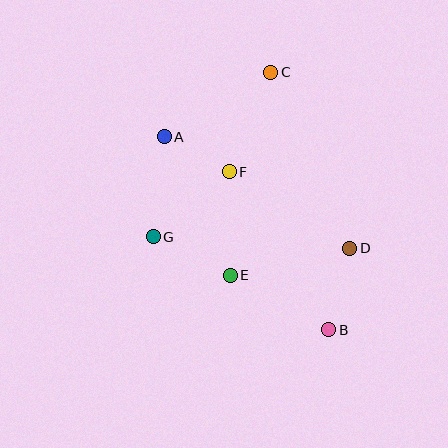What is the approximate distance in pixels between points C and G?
The distance between C and G is approximately 202 pixels.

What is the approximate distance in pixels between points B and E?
The distance between B and E is approximately 113 pixels.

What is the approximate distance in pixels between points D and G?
The distance between D and G is approximately 197 pixels.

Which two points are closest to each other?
Points A and F are closest to each other.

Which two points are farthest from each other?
Points B and C are farthest from each other.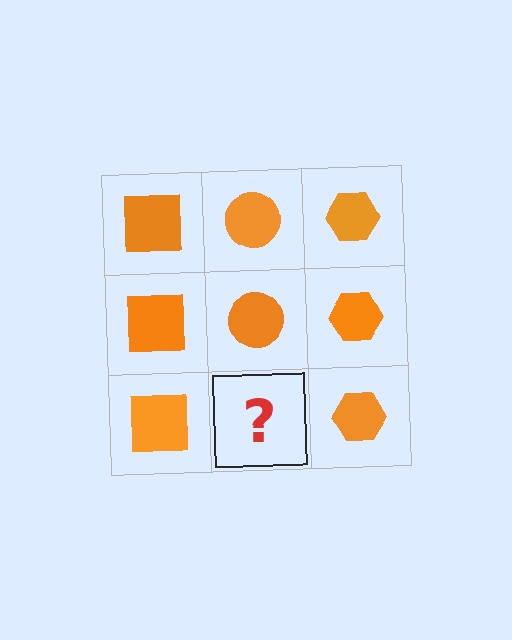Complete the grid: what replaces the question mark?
The question mark should be replaced with an orange circle.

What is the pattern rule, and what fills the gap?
The rule is that each column has a consistent shape. The gap should be filled with an orange circle.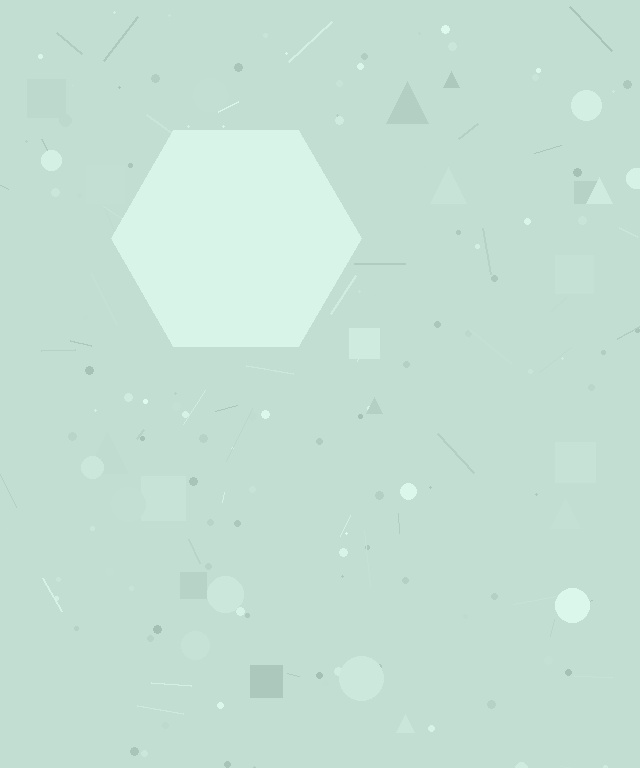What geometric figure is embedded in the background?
A hexagon is embedded in the background.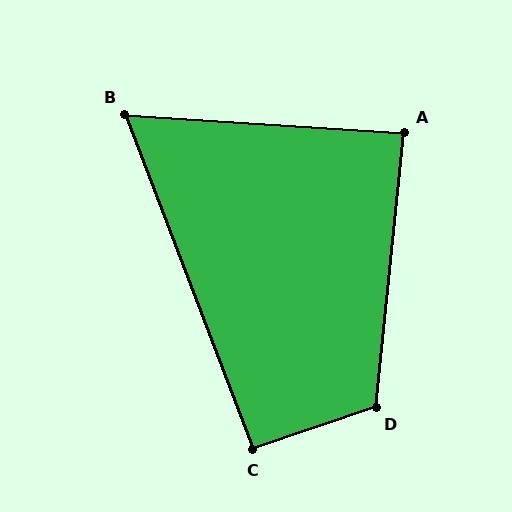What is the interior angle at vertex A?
Approximately 88 degrees (approximately right).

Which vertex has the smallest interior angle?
B, at approximately 65 degrees.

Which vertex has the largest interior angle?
D, at approximately 115 degrees.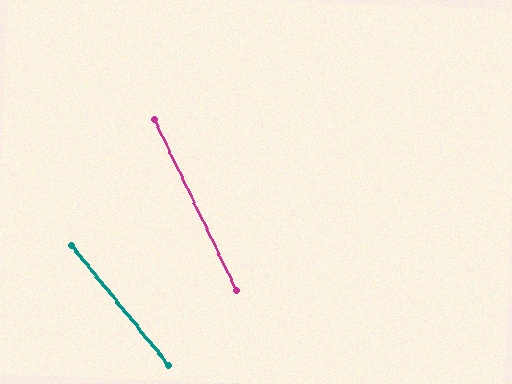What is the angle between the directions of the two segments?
Approximately 13 degrees.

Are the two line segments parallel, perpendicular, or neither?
Neither parallel nor perpendicular — they differ by about 13°.